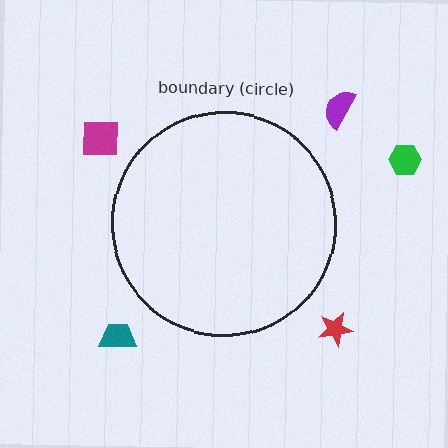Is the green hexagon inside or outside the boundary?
Outside.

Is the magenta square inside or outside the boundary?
Outside.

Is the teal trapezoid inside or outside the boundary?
Outside.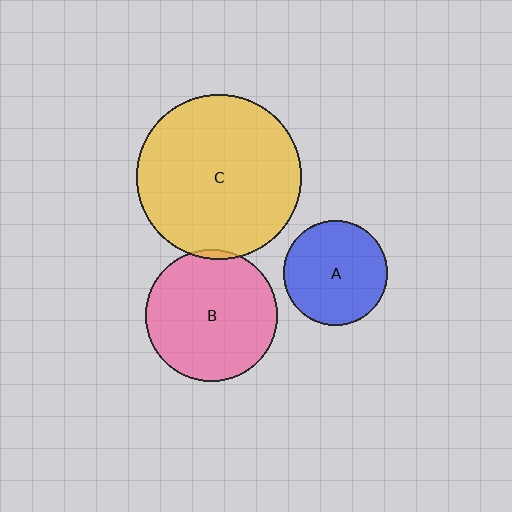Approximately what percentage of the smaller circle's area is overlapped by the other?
Approximately 5%.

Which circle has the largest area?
Circle C (yellow).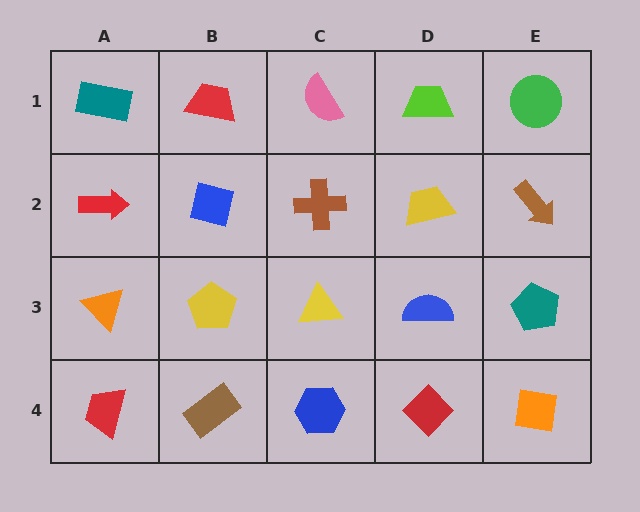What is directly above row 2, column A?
A teal rectangle.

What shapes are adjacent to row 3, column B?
A blue square (row 2, column B), a brown rectangle (row 4, column B), an orange triangle (row 3, column A), a yellow triangle (row 3, column C).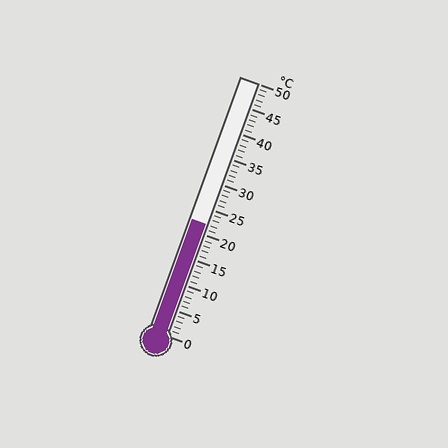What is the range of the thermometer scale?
The thermometer scale ranges from 0°C to 50°C.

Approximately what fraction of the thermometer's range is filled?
The thermometer is filled to approximately 45% of its range.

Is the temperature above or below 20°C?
The temperature is above 20°C.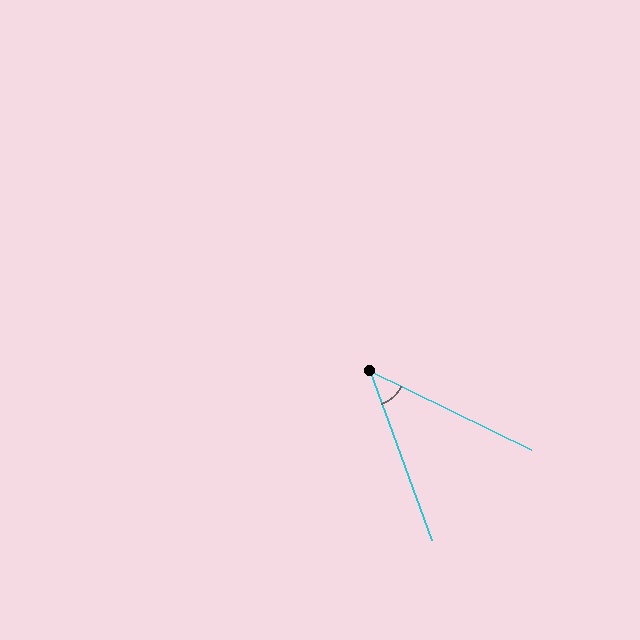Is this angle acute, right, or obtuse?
It is acute.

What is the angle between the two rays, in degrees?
Approximately 44 degrees.